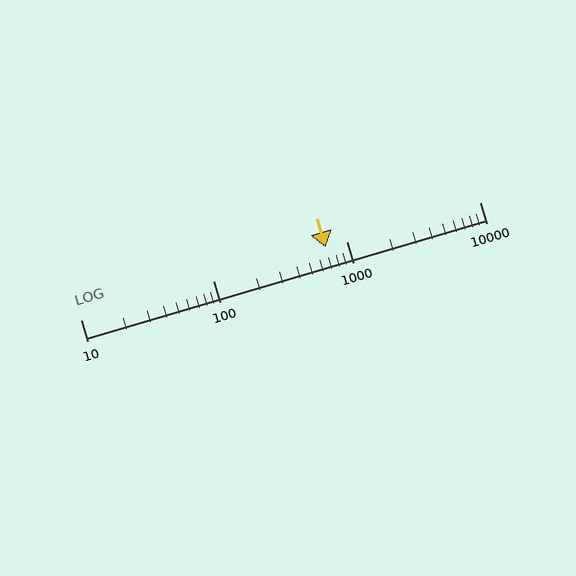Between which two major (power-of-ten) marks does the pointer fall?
The pointer is between 100 and 1000.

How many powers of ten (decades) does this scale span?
The scale spans 3 decades, from 10 to 10000.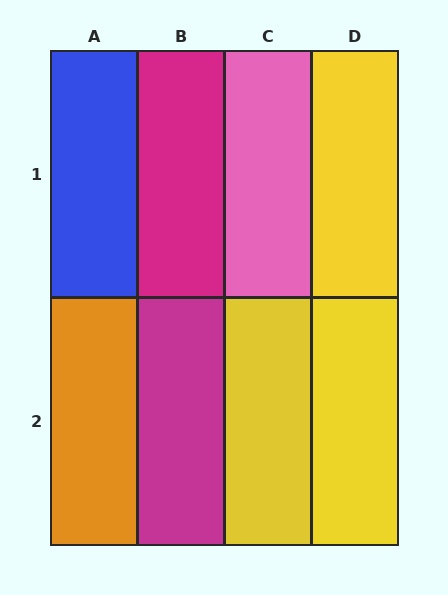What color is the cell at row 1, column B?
Magenta.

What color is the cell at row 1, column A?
Blue.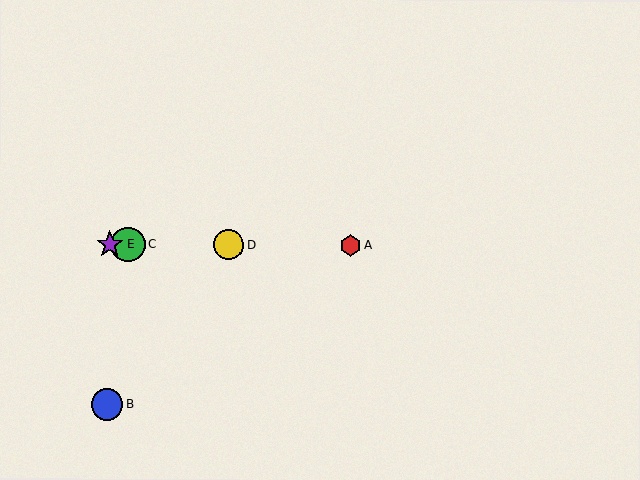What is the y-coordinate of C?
Object C is at y≈244.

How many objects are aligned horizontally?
4 objects (A, C, D, E) are aligned horizontally.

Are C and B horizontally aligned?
No, C is at y≈244 and B is at y≈404.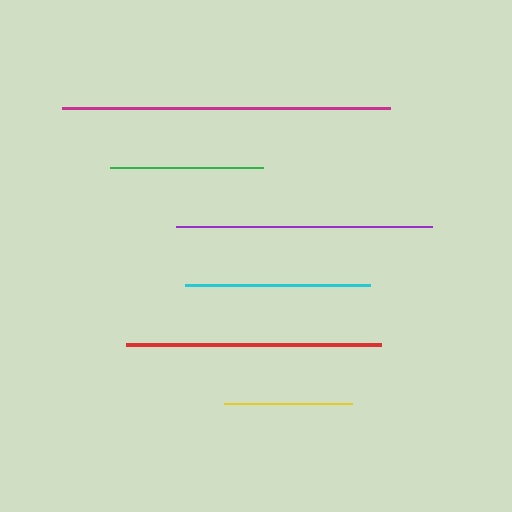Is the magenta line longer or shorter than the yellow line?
The magenta line is longer than the yellow line.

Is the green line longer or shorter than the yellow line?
The green line is longer than the yellow line.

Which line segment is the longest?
The magenta line is the longest at approximately 328 pixels.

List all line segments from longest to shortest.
From longest to shortest: magenta, purple, red, cyan, green, yellow.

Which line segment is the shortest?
The yellow line is the shortest at approximately 127 pixels.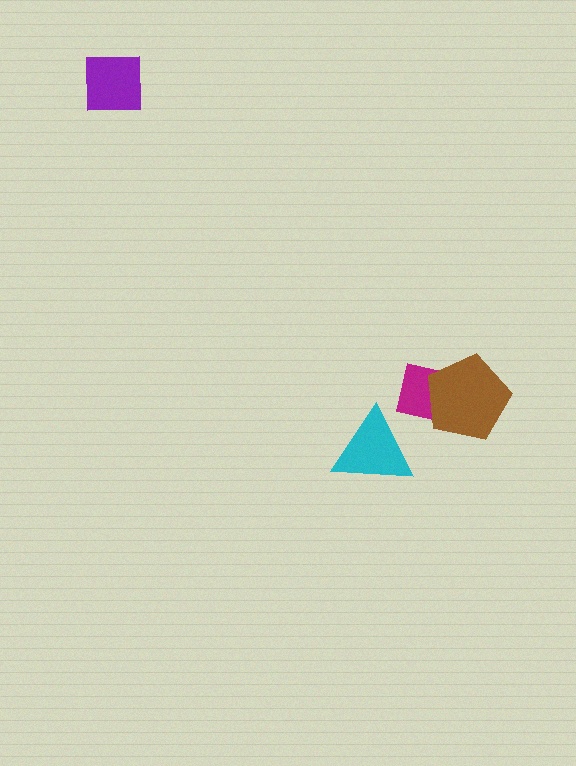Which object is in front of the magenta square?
The brown pentagon is in front of the magenta square.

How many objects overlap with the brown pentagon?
1 object overlaps with the brown pentagon.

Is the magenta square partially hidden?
Yes, it is partially covered by another shape.